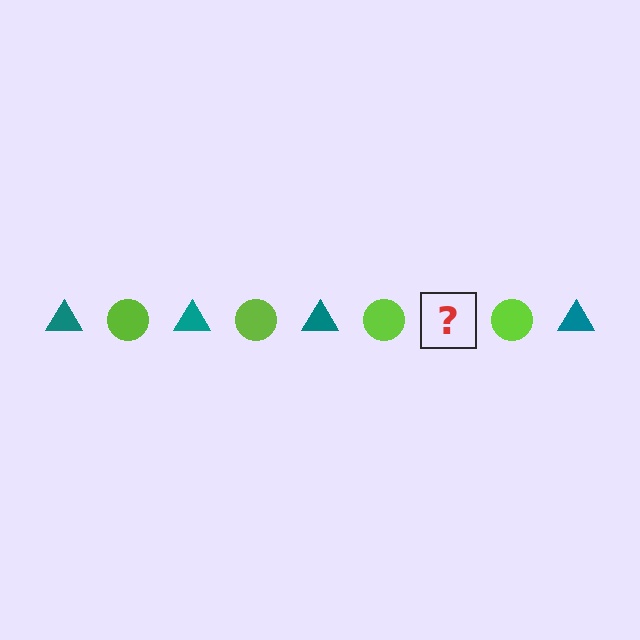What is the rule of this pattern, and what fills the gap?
The rule is that the pattern alternates between teal triangle and lime circle. The gap should be filled with a teal triangle.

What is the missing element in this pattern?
The missing element is a teal triangle.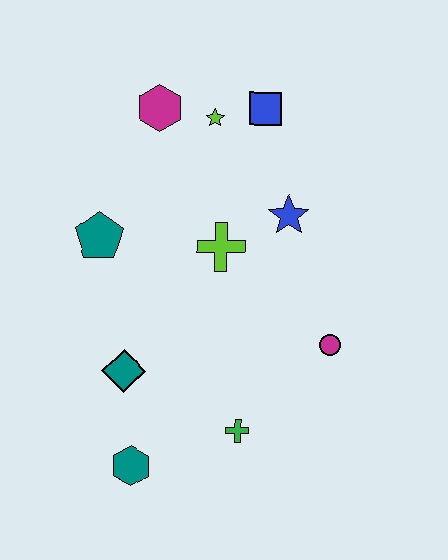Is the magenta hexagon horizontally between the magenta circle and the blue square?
No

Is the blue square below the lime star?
No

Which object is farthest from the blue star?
The teal hexagon is farthest from the blue star.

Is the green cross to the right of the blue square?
No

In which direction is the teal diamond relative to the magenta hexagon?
The teal diamond is below the magenta hexagon.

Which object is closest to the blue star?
The lime cross is closest to the blue star.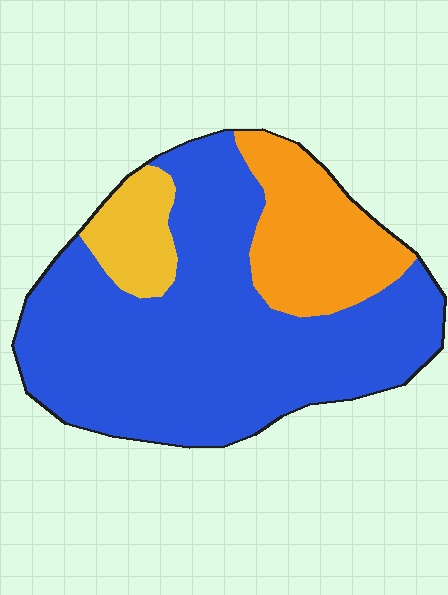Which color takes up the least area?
Yellow, at roughly 10%.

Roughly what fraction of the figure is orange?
Orange covers around 20% of the figure.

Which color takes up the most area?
Blue, at roughly 70%.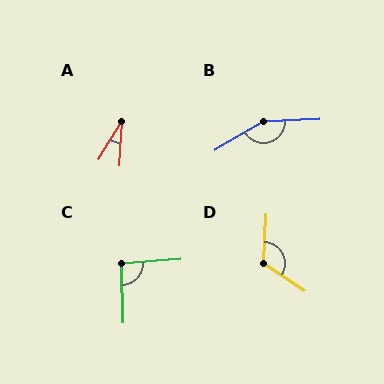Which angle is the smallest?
A, at approximately 28 degrees.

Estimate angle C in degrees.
Approximately 93 degrees.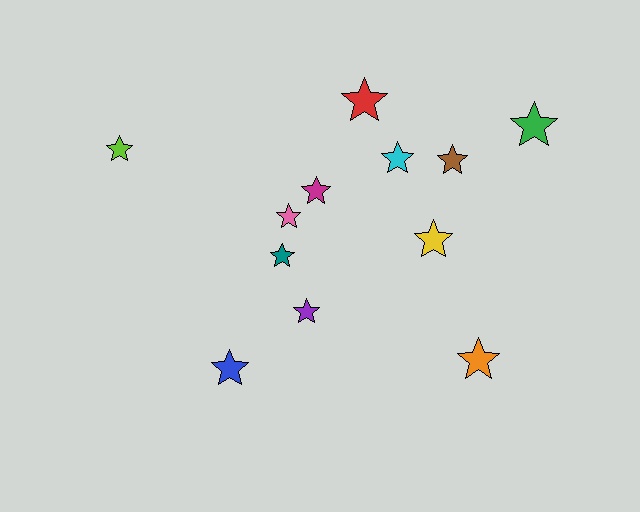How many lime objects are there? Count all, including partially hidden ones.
There is 1 lime object.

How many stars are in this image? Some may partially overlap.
There are 12 stars.